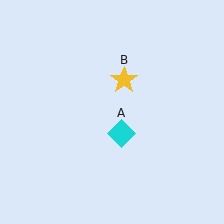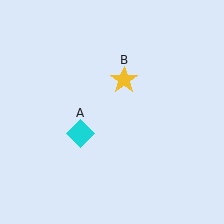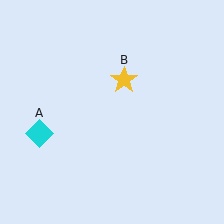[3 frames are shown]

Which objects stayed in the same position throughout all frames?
Yellow star (object B) remained stationary.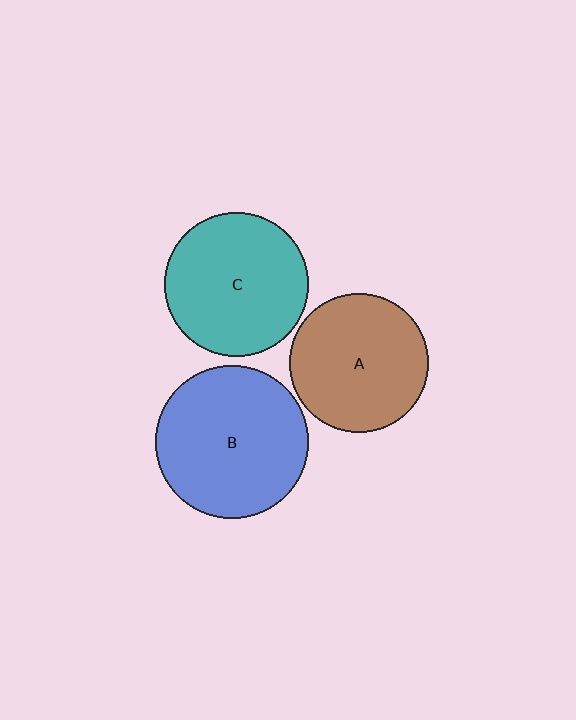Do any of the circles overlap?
No, none of the circles overlap.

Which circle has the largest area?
Circle B (blue).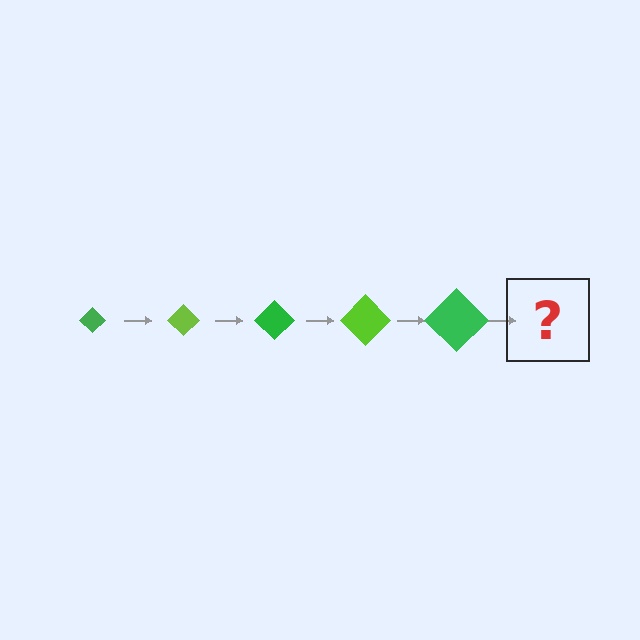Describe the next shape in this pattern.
It should be a lime diamond, larger than the previous one.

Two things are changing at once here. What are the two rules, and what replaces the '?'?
The two rules are that the diamond grows larger each step and the color cycles through green and lime. The '?' should be a lime diamond, larger than the previous one.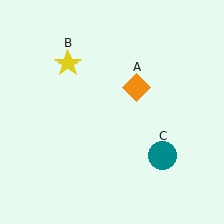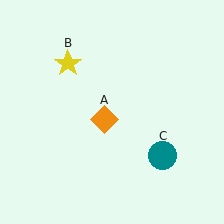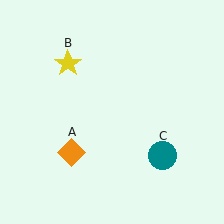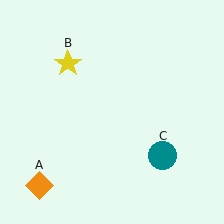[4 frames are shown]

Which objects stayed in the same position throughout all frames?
Yellow star (object B) and teal circle (object C) remained stationary.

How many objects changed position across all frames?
1 object changed position: orange diamond (object A).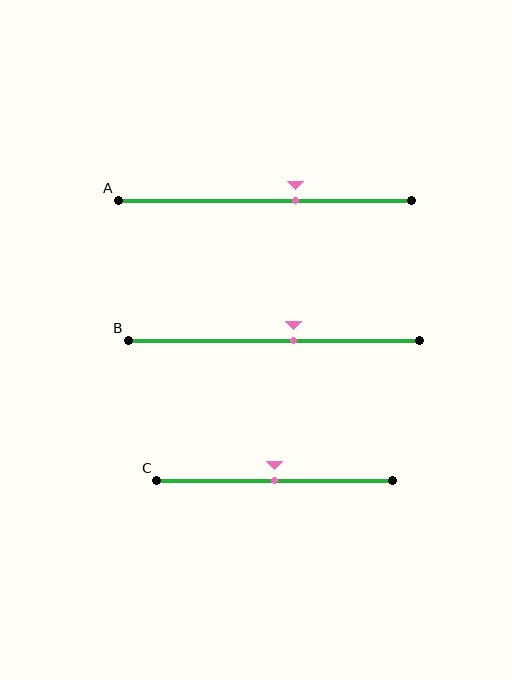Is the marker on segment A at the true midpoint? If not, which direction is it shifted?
No, the marker on segment A is shifted to the right by about 11% of the segment length.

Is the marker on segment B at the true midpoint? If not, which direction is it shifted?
No, the marker on segment B is shifted to the right by about 7% of the segment length.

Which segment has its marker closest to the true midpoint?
Segment C has its marker closest to the true midpoint.